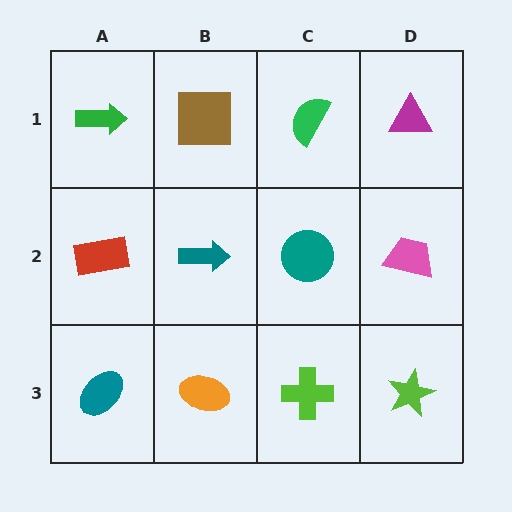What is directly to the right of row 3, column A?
An orange ellipse.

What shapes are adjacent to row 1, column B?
A teal arrow (row 2, column B), a green arrow (row 1, column A), a green semicircle (row 1, column C).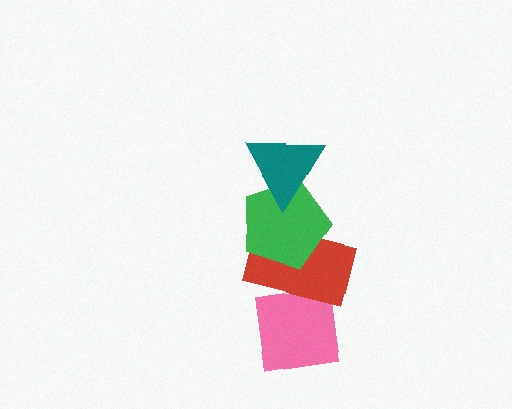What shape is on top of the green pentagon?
The teal triangle is on top of the green pentagon.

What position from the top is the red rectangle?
The red rectangle is 3rd from the top.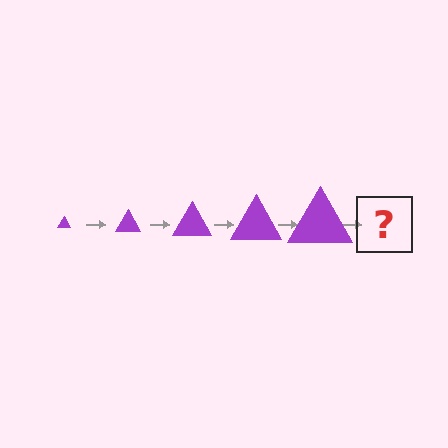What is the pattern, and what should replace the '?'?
The pattern is that the triangle gets progressively larger each step. The '?' should be a purple triangle, larger than the previous one.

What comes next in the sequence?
The next element should be a purple triangle, larger than the previous one.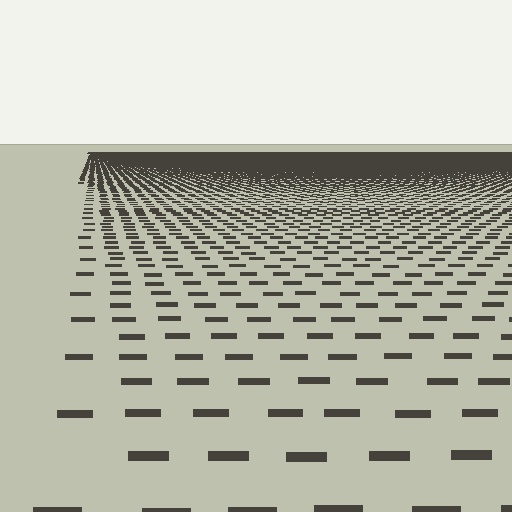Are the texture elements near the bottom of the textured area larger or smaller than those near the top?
Larger. Near the bottom, elements are closer to the viewer and appear at a bigger on-screen size.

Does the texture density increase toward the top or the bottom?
Density increases toward the top.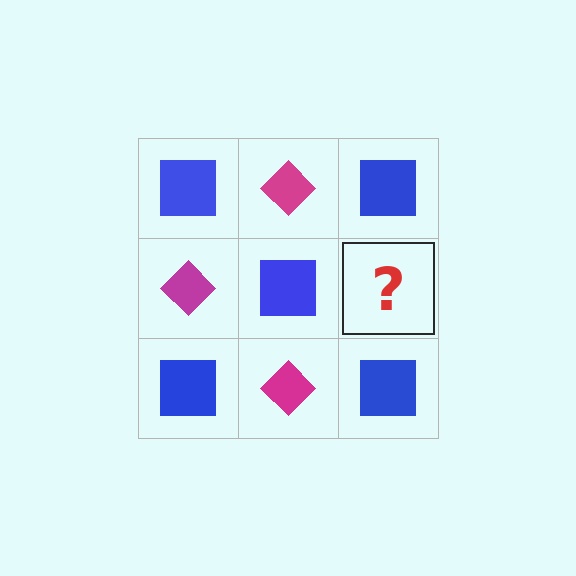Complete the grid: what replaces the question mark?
The question mark should be replaced with a magenta diamond.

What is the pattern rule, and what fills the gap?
The rule is that it alternates blue square and magenta diamond in a checkerboard pattern. The gap should be filled with a magenta diamond.